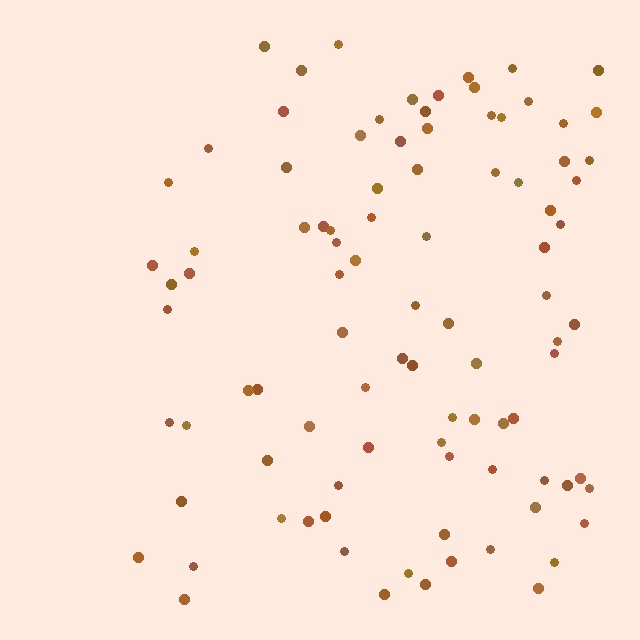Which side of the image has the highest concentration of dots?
The right.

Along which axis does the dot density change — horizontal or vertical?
Horizontal.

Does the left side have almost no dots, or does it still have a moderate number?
Still a moderate number, just noticeably fewer than the right.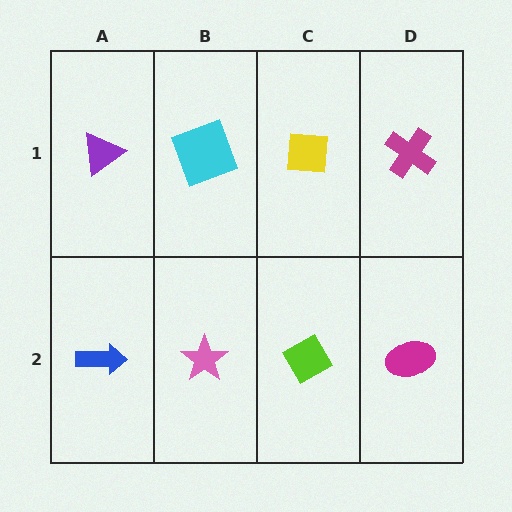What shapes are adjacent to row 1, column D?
A magenta ellipse (row 2, column D), a yellow square (row 1, column C).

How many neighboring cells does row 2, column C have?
3.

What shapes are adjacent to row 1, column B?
A pink star (row 2, column B), a purple triangle (row 1, column A), a yellow square (row 1, column C).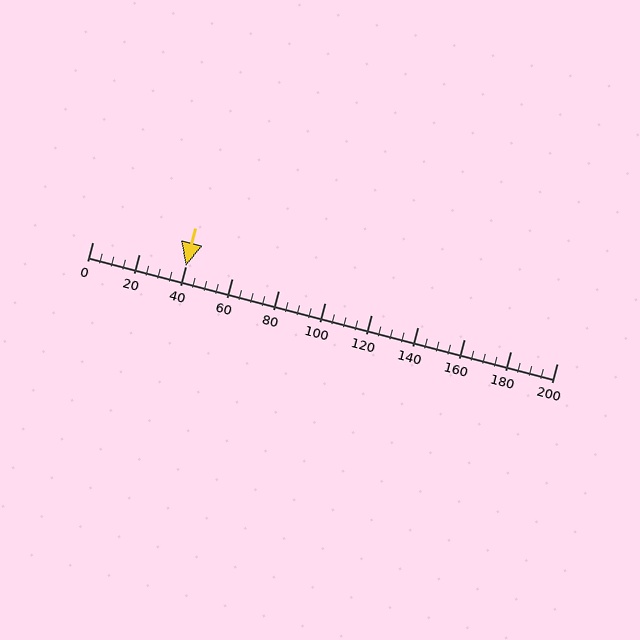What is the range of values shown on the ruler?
The ruler shows values from 0 to 200.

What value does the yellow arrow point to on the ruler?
The yellow arrow points to approximately 40.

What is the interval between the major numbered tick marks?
The major tick marks are spaced 20 units apart.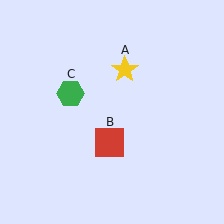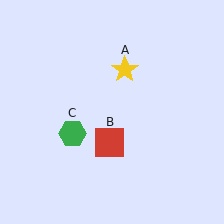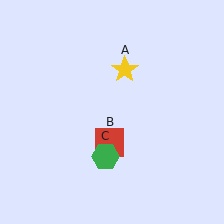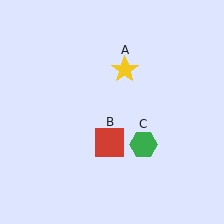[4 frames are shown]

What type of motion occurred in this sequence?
The green hexagon (object C) rotated counterclockwise around the center of the scene.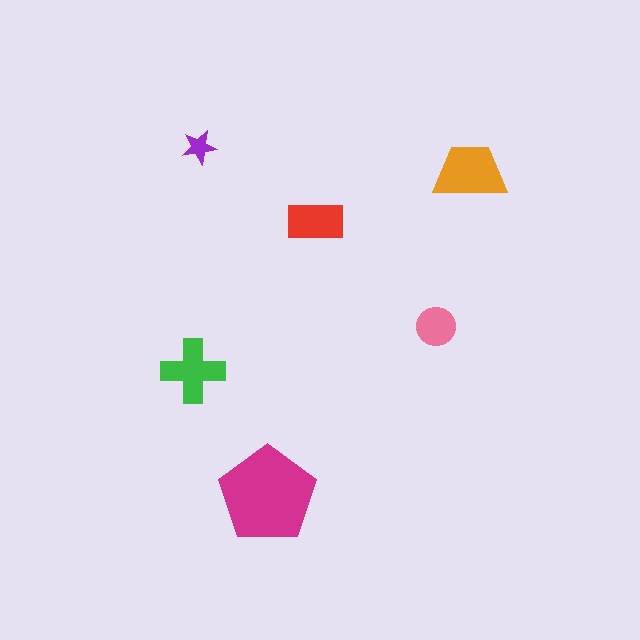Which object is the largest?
The magenta pentagon.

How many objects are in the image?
There are 6 objects in the image.